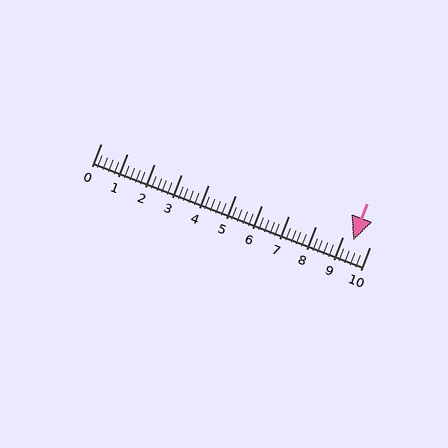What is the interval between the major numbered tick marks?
The major tick marks are spaced 1 units apart.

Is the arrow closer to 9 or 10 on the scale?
The arrow is closer to 9.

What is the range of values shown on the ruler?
The ruler shows values from 0 to 10.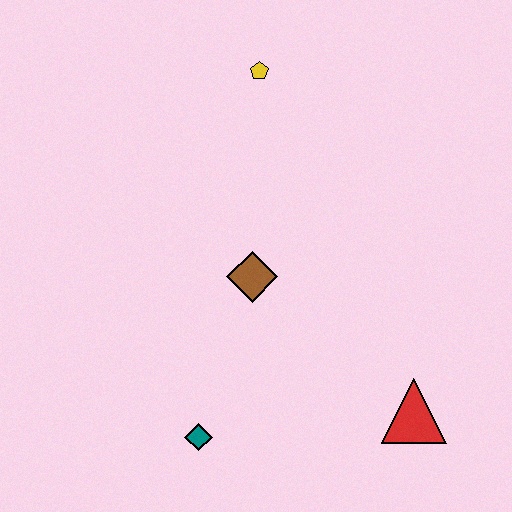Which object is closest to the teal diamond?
The brown diamond is closest to the teal diamond.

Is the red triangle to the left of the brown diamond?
No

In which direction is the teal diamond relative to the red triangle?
The teal diamond is to the left of the red triangle.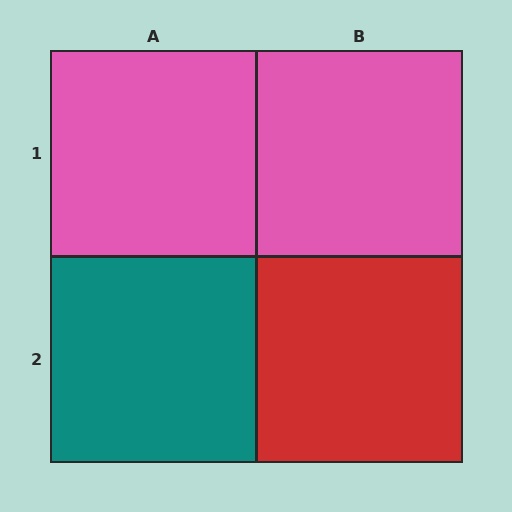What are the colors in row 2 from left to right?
Teal, red.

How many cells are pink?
2 cells are pink.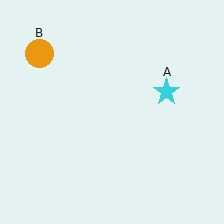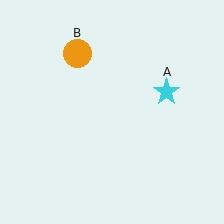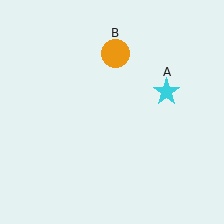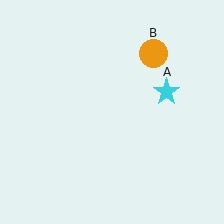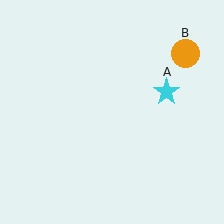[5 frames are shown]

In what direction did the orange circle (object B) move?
The orange circle (object B) moved right.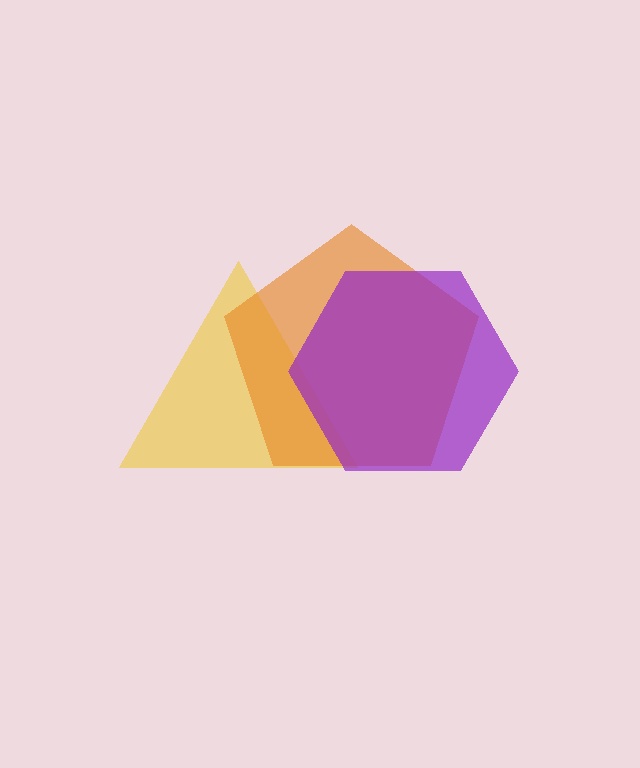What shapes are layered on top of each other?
The layered shapes are: a yellow triangle, an orange pentagon, a purple hexagon.